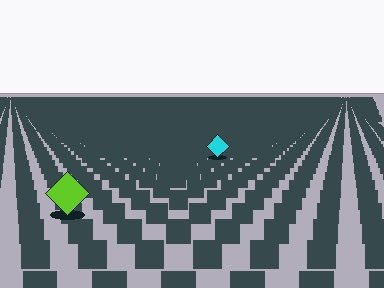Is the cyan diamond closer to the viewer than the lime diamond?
No. The lime diamond is closer — you can tell from the texture gradient: the ground texture is coarser near it.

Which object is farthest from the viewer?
The cyan diamond is farthest from the viewer. It appears smaller and the ground texture around it is denser.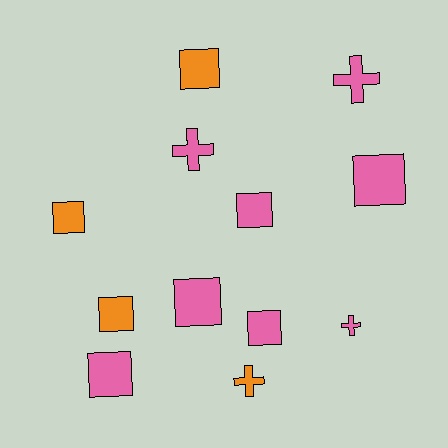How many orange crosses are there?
There is 1 orange cross.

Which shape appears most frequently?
Square, with 8 objects.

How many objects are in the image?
There are 12 objects.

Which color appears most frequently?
Pink, with 8 objects.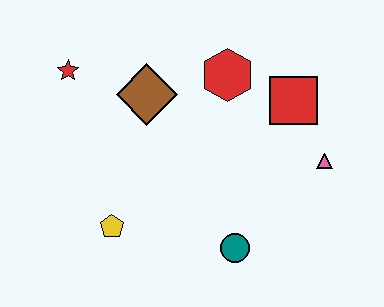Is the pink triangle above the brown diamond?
No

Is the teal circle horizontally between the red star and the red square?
Yes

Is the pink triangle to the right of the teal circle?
Yes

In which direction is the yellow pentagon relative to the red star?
The yellow pentagon is below the red star.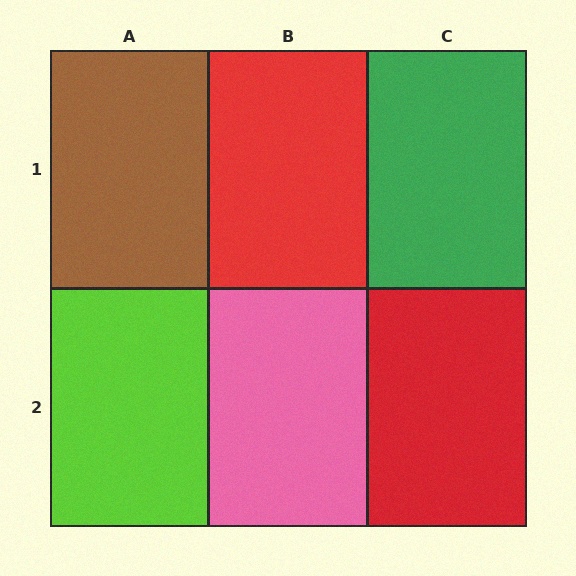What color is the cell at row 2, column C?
Red.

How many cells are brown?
1 cell is brown.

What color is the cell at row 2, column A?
Lime.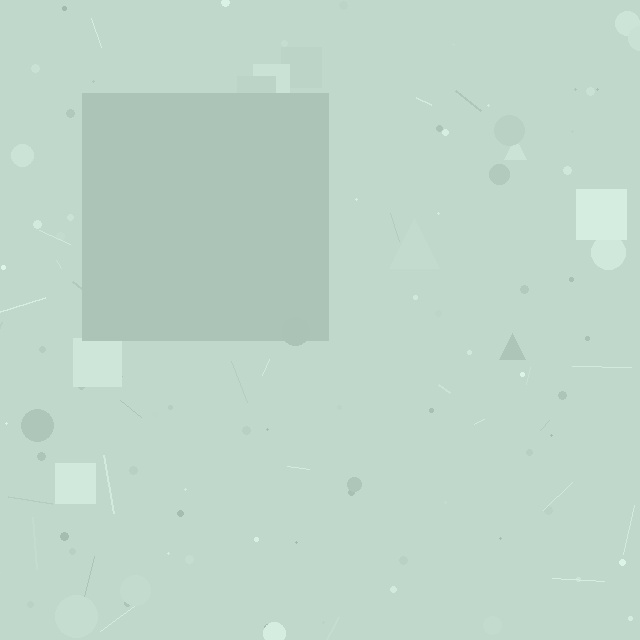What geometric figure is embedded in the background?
A square is embedded in the background.